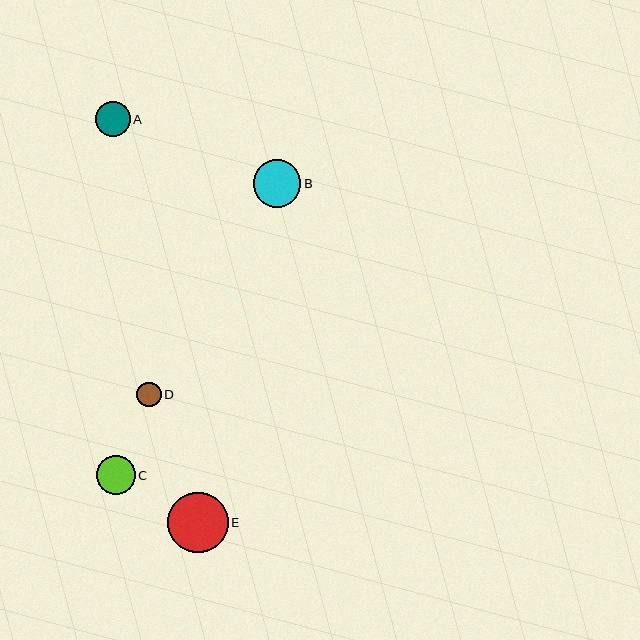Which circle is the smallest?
Circle D is the smallest with a size of approximately 25 pixels.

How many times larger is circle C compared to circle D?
Circle C is approximately 1.6 times the size of circle D.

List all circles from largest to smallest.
From largest to smallest: E, B, C, A, D.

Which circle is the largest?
Circle E is the largest with a size of approximately 61 pixels.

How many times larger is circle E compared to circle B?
Circle E is approximately 1.3 times the size of circle B.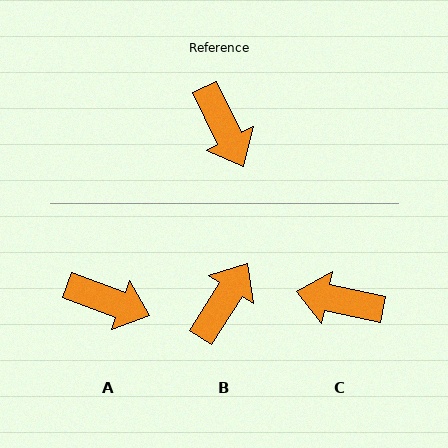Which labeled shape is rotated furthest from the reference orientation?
C, about 128 degrees away.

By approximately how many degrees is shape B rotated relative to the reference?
Approximately 122 degrees counter-clockwise.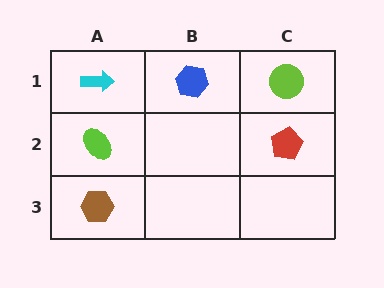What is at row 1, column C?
A lime circle.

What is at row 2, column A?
A lime ellipse.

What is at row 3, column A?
A brown hexagon.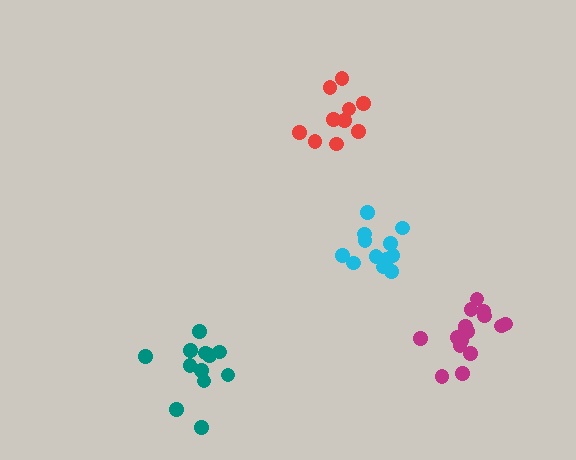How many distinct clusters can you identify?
There are 4 distinct clusters.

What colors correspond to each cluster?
The clusters are colored: cyan, red, magenta, teal.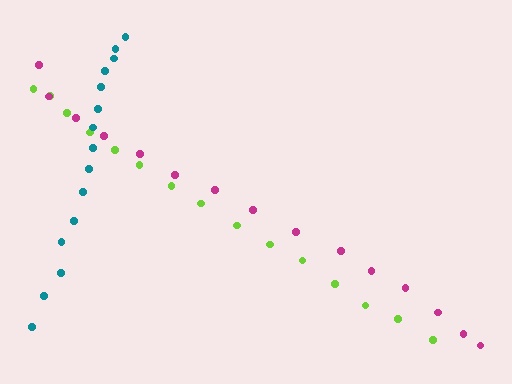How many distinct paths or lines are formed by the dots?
There are 3 distinct paths.